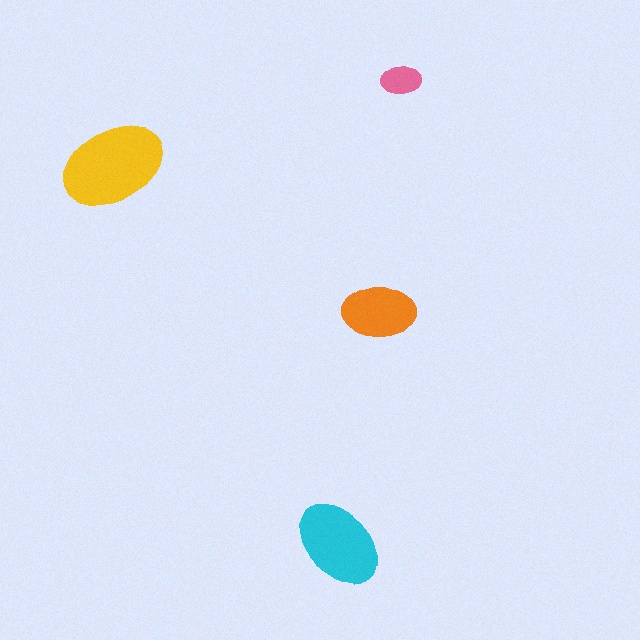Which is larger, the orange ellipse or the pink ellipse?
The orange one.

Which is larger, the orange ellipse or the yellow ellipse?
The yellow one.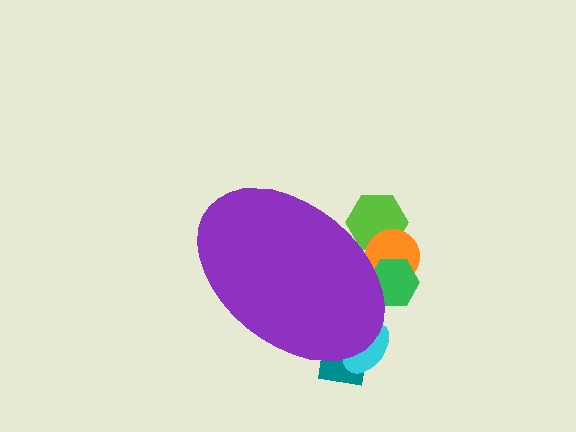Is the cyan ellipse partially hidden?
Yes, the cyan ellipse is partially hidden behind the purple ellipse.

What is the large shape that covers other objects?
A purple ellipse.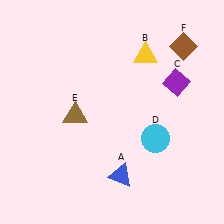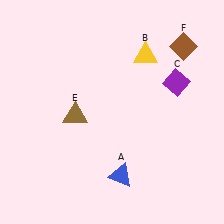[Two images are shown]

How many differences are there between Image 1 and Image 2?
There is 1 difference between the two images.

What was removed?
The cyan circle (D) was removed in Image 2.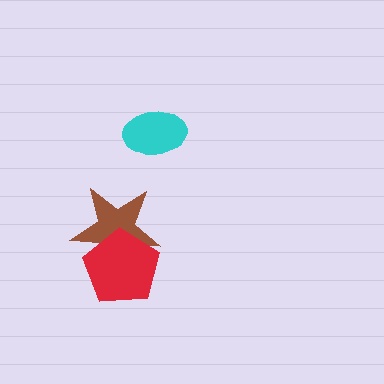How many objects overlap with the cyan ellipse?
0 objects overlap with the cyan ellipse.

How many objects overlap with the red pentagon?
1 object overlaps with the red pentagon.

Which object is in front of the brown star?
The red pentagon is in front of the brown star.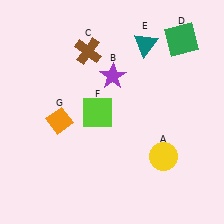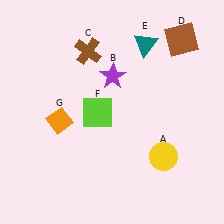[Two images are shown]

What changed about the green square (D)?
In Image 1, D is green. In Image 2, it changed to brown.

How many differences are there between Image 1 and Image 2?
There is 1 difference between the two images.